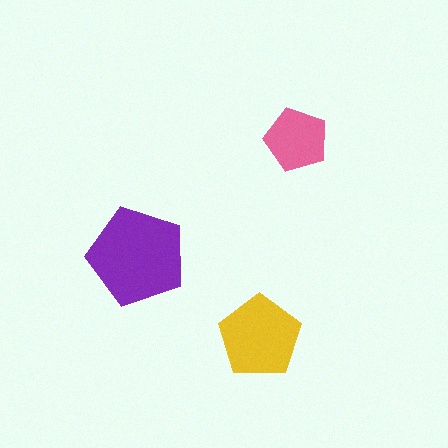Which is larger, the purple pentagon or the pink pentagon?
The purple one.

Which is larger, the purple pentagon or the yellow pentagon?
The purple one.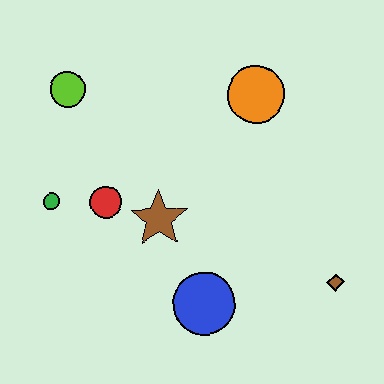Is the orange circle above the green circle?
Yes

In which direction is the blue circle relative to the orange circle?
The blue circle is below the orange circle.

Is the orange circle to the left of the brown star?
No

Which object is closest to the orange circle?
The brown star is closest to the orange circle.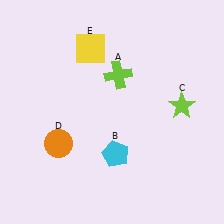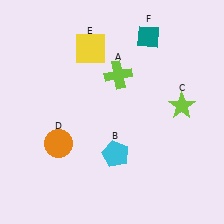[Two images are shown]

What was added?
A teal diamond (F) was added in Image 2.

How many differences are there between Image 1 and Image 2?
There is 1 difference between the two images.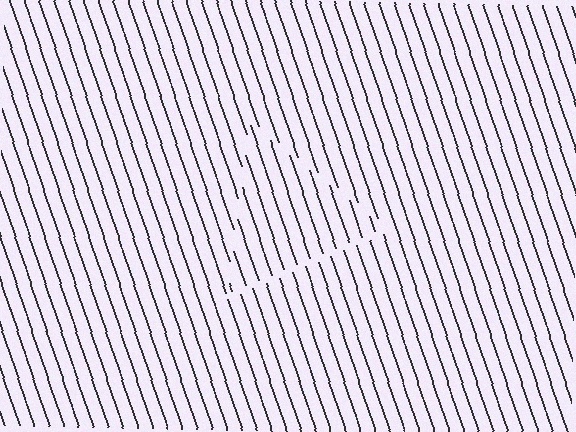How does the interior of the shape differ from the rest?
The interior of the shape contains the same grating, shifted by half a period — the contour is defined by the phase discontinuity where line-ends from the inner and outer gratings abut.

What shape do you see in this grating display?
An illusory triangle. The interior of the shape contains the same grating, shifted by half a period — the contour is defined by the phase discontinuity where line-ends from the inner and outer gratings abut.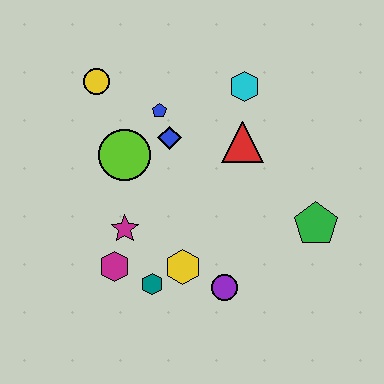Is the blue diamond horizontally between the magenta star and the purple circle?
Yes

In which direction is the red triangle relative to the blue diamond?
The red triangle is to the right of the blue diamond.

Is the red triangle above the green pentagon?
Yes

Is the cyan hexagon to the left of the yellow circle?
No